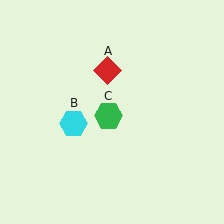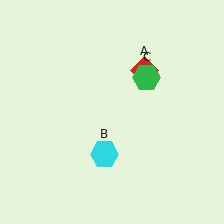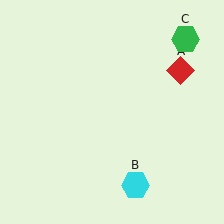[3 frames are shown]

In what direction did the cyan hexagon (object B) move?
The cyan hexagon (object B) moved down and to the right.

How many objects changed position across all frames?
3 objects changed position: red diamond (object A), cyan hexagon (object B), green hexagon (object C).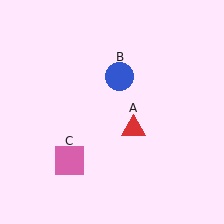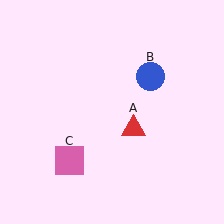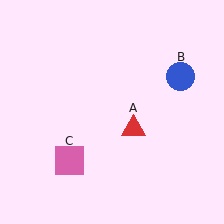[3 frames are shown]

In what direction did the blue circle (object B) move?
The blue circle (object B) moved right.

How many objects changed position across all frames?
1 object changed position: blue circle (object B).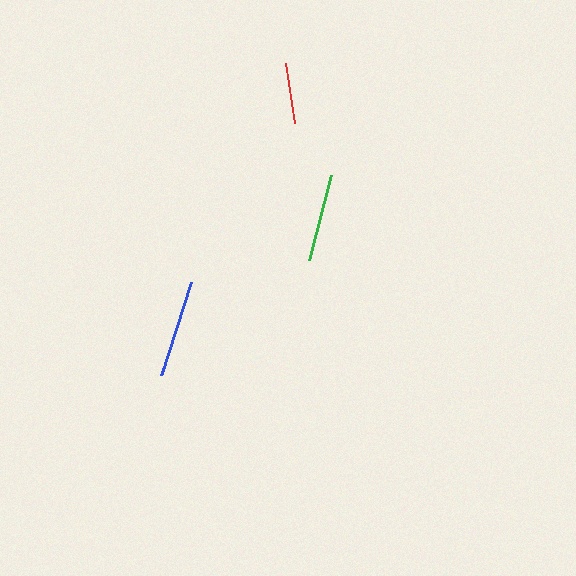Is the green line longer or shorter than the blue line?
The blue line is longer than the green line.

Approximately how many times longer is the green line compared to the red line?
The green line is approximately 1.5 times the length of the red line.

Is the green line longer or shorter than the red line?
The green line is longer than the red line.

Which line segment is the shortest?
The red line is the shortest at approximately 60 pixels.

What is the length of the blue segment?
The blue segment is approximately 99 pixels long.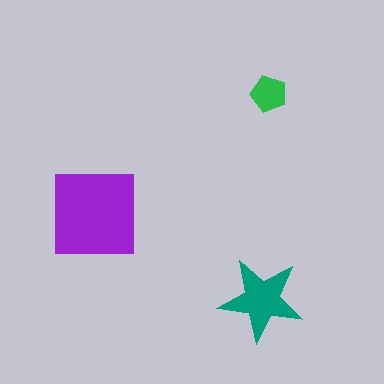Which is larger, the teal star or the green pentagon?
The teal star.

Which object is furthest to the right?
The green pentagon is rightmost.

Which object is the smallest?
The green pentagon.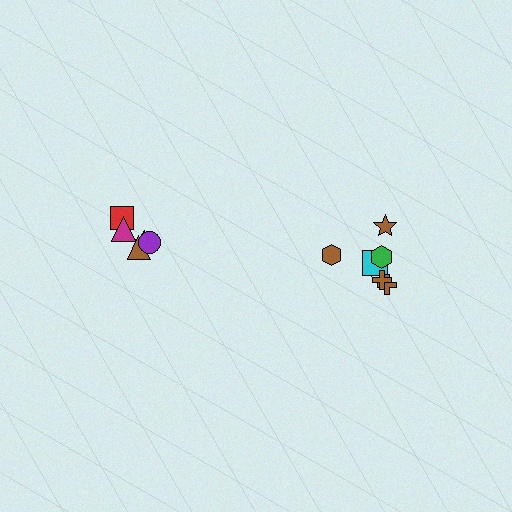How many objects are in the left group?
There are 5 objects.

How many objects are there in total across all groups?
There are 12 objects.